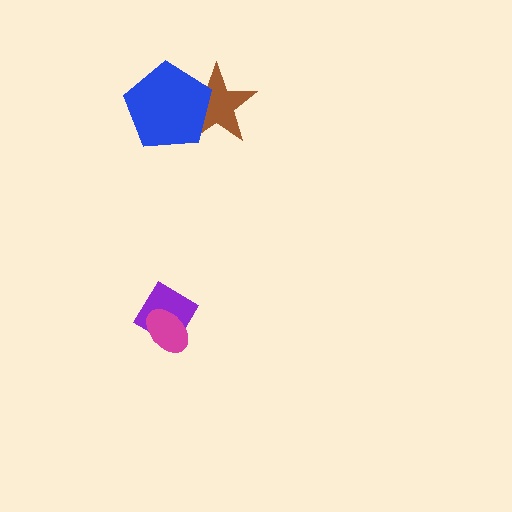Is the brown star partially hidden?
Yes, it is partially covered by another shape.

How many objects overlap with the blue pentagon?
1 object overlaps with the blue pentagon.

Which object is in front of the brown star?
The blue pentagon is in front of the brown star.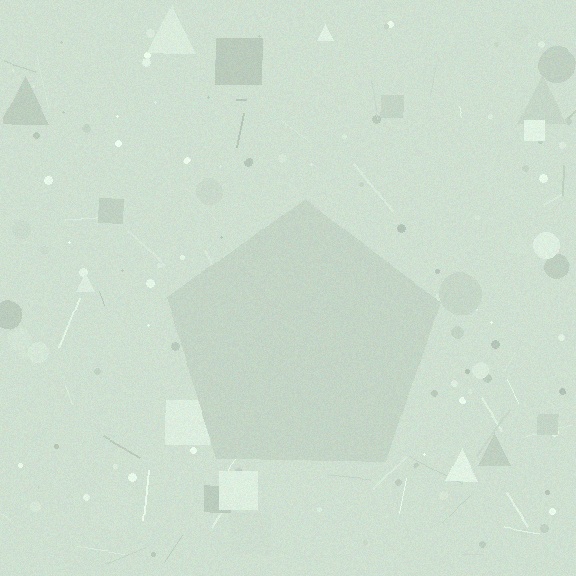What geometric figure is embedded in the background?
A pentagon is embedded in the background.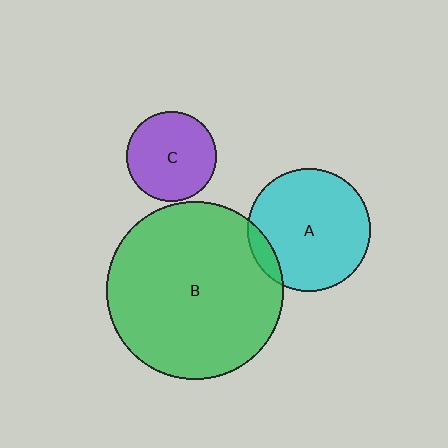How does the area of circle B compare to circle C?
Approximately 3.9 times.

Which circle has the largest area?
Circle B (green).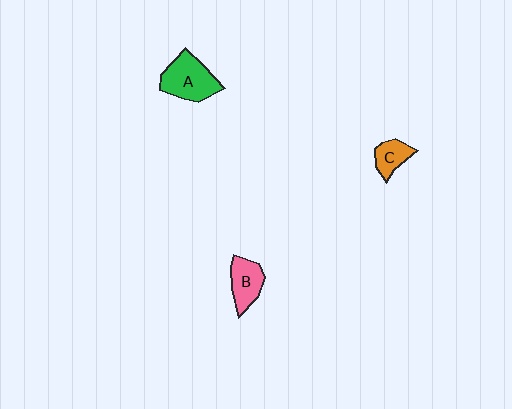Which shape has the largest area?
Shape A (green).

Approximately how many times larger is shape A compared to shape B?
Approximately 1.5 times.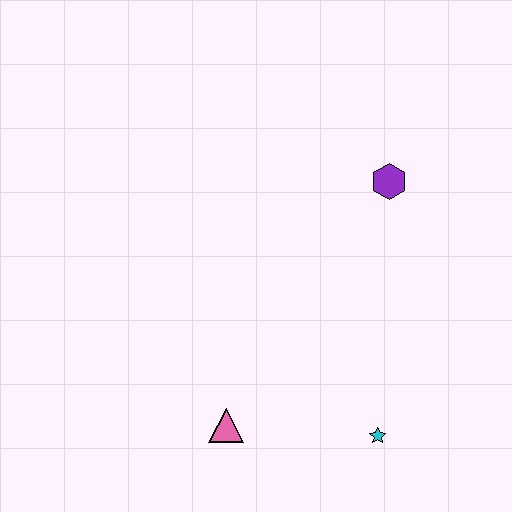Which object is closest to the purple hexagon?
The cyan star is closest to the purple hexagon.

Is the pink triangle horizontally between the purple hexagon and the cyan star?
No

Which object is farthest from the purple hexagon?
The pink triangle is farthest from the purple hexagon.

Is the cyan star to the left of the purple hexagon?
Yes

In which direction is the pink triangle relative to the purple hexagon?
The pink triangle is below the purple hexagon.